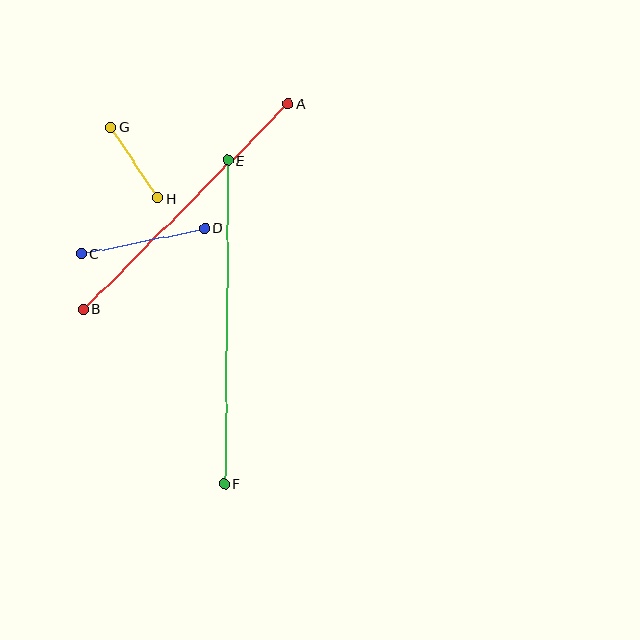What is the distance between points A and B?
The distance is approximately 290 pixels.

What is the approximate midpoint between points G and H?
The midpoint is at approximately (134, 162) pixels.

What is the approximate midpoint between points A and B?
The midpoint is at approximately (186, 206) pixels.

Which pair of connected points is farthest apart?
Points E and F are farthest apart.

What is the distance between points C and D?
The distance is approximately 126 pixels.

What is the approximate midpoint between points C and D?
The midpoint is at approximately (143, 241) pixels.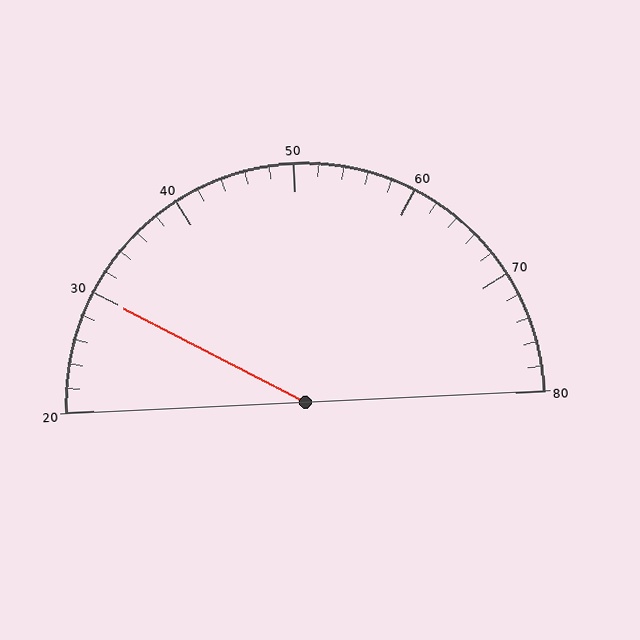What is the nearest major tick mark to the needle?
The nearest major tick mark is 30.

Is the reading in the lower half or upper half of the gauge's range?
The reading is in the lower half of the range (20 to 80).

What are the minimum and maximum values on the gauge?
The gauge ranges from 20 to 80.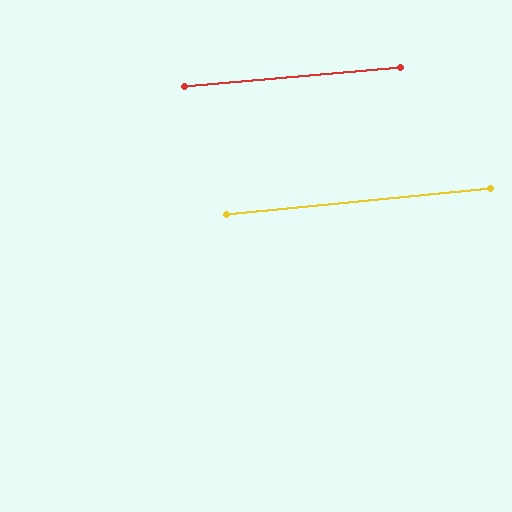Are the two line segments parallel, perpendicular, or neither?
Parallel — their directions differ by only 0.5°.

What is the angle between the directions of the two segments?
Approximately 1 degree.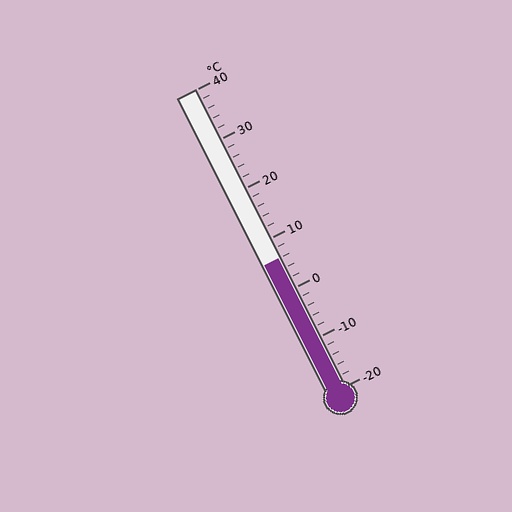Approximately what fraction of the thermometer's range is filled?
The thermometer is filled to approximately 45% of its range.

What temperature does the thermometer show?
The thermometer shows approximately 6°C.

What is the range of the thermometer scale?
The thermometer scale ranges from -20°C to 40°C.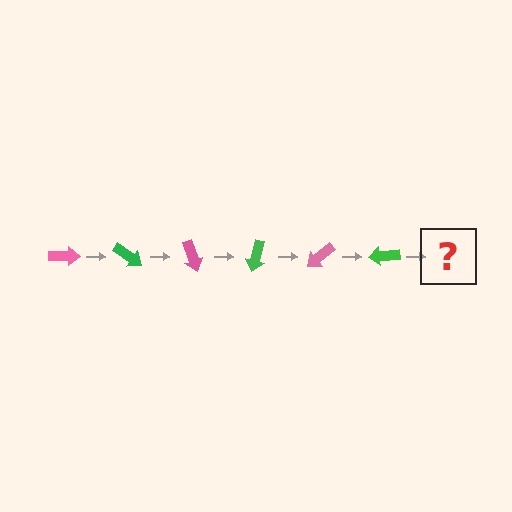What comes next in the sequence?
The next element should be a pink arrow, rotated 210 degrees from the start.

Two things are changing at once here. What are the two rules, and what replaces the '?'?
The two rules are that it rotates 35 degrees each step and the color cycles through pink and green. The '?' should be a pink arrow, rotated 210 degrees from the start.